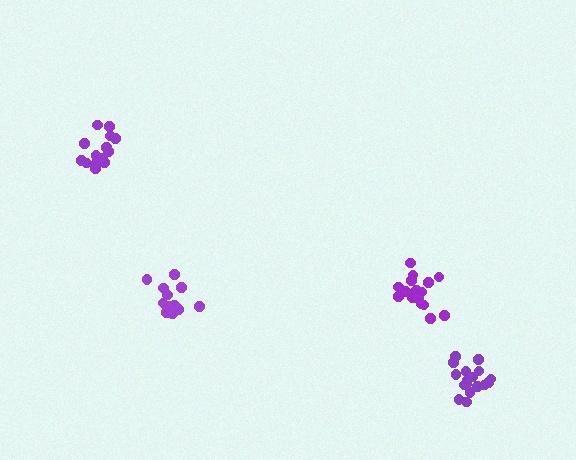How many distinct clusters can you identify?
There are 4 distinct clusters.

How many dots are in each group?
Group 1: 14 dots, Group 2: 17 dots, Group 3: 14 dots, Group 4: 16 dots (61 total).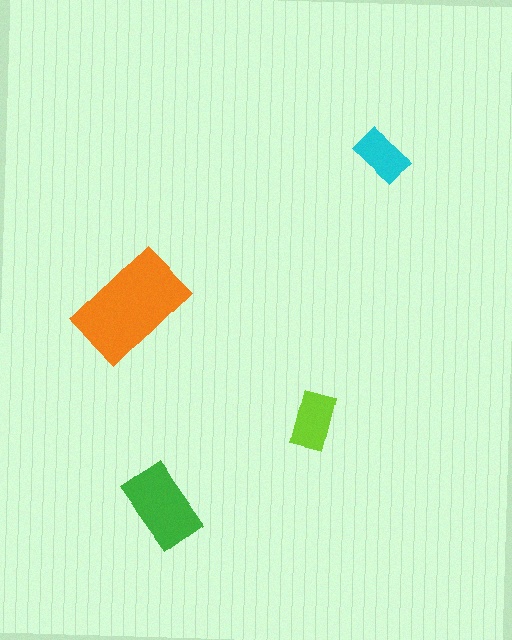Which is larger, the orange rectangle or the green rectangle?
The orange one.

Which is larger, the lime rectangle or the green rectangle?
The green one.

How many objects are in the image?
There are 4 objects in the image.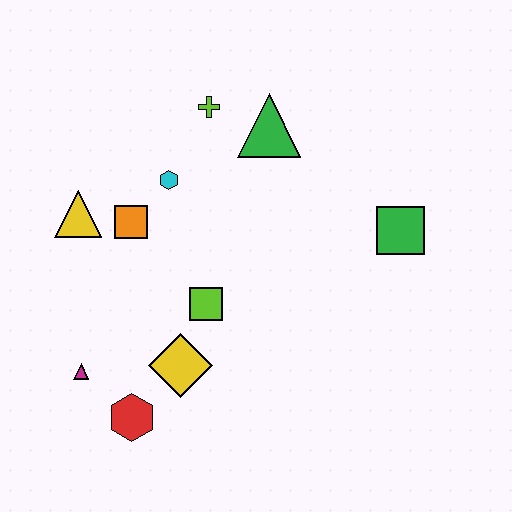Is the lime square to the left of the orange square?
No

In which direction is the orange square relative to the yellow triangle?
The orange square is to the right of the yellow triangle.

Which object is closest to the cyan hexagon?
The orange square is closest to the cyan hexagon.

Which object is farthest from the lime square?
The green square is farthest from the lime square.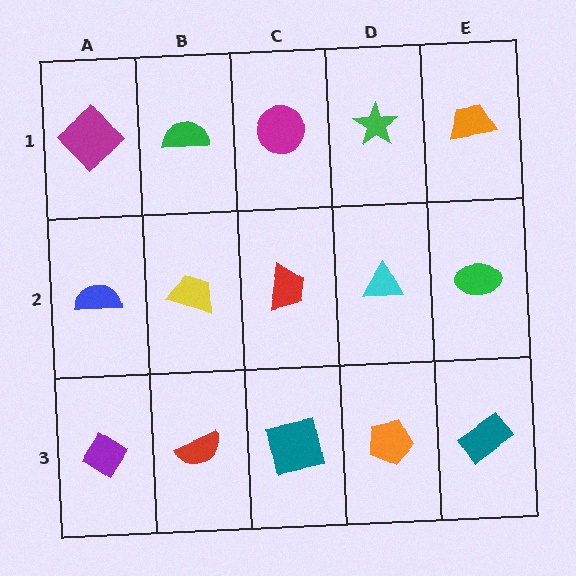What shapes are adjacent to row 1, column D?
A cyan triangle (row 2, column D), a magenta circle (row 1, column C), an orange trapezoid (row 1, column E).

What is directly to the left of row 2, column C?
A yellow trapezoid.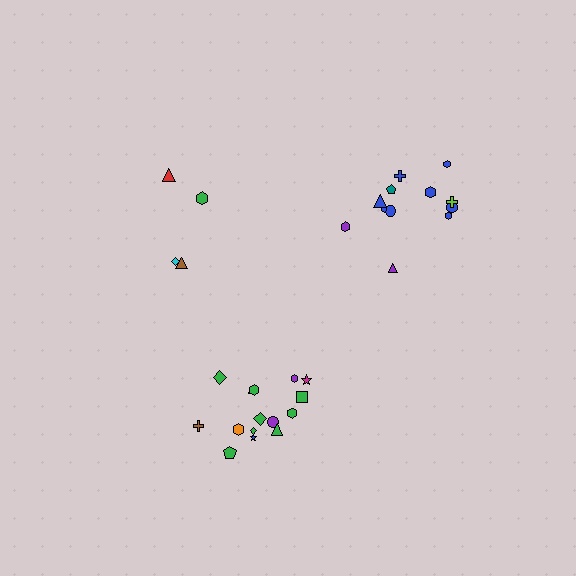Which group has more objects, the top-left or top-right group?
The top-right group.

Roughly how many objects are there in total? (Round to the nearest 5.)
Roughly 30 objects in total.